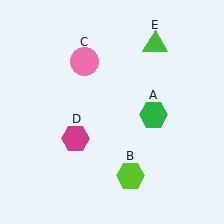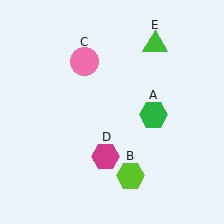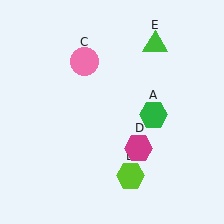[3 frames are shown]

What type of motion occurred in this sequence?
The magenta hexagon (object D) rotated counterclockwise around the center of the scene.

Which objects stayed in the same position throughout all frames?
Green hexagon (object A) and lime hexagon (object B) and pink circle (object C) and green triangle (object E) remained stationary.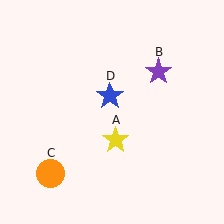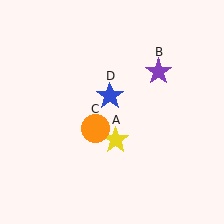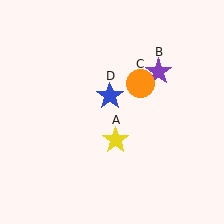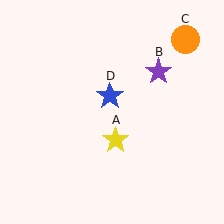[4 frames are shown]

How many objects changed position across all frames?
1 object changed position: orange circle (object C).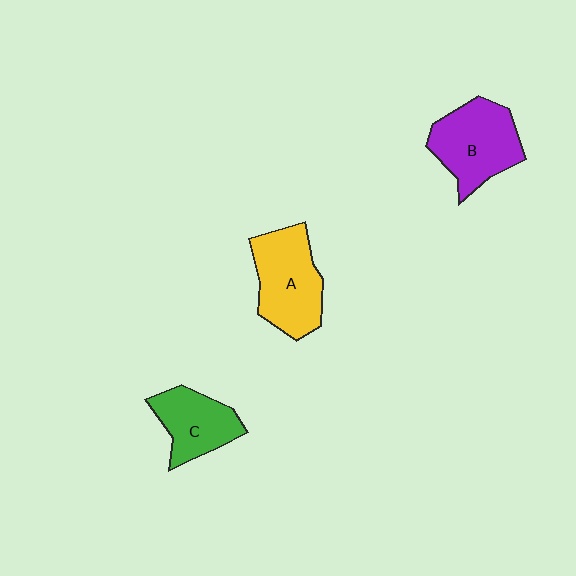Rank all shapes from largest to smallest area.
From largest to smallest: A (yellow), B (purple), C (green).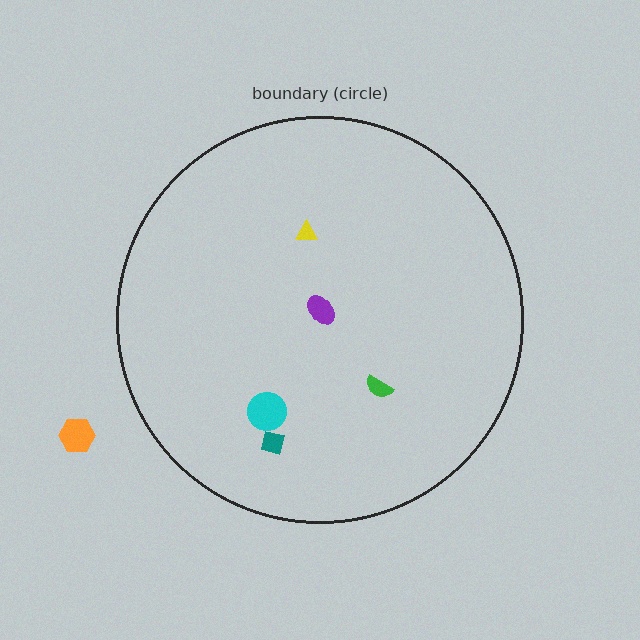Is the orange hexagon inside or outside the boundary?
Outside.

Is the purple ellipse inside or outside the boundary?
Inside.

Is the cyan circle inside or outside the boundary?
Inside.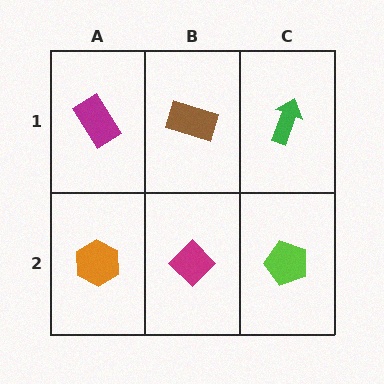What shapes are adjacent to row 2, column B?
A brown rectangle (row 1, column B), an orange hexagon (row 2, column A), a lime pentagon (row 2, column C).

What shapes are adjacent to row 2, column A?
A magenta rectangle (row 1, column A), a magenta diamond (row 2, column B).